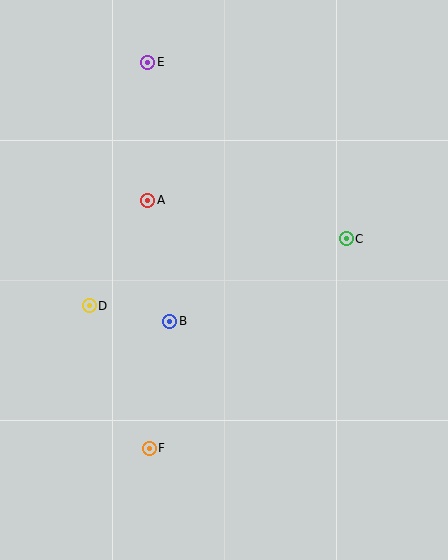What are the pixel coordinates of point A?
Point A is at (148, 200).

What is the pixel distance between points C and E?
The distance between C and E is 265 pixels.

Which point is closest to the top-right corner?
Point C is closest to the top-right corner.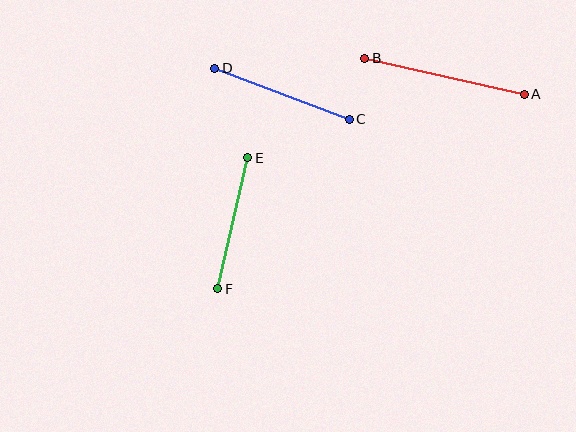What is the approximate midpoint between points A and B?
The midpoint is at approximately (445, 76) pixels.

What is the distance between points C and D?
The distance is approximately 144 pixels.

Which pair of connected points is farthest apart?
Points A and B are farthest apart.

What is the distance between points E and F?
The distance is approximately 135 pixels.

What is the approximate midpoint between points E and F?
The midpoint is at approximately (233, 223) pixels.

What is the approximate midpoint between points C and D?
The midpoint is at approximately (282, 94) pixels.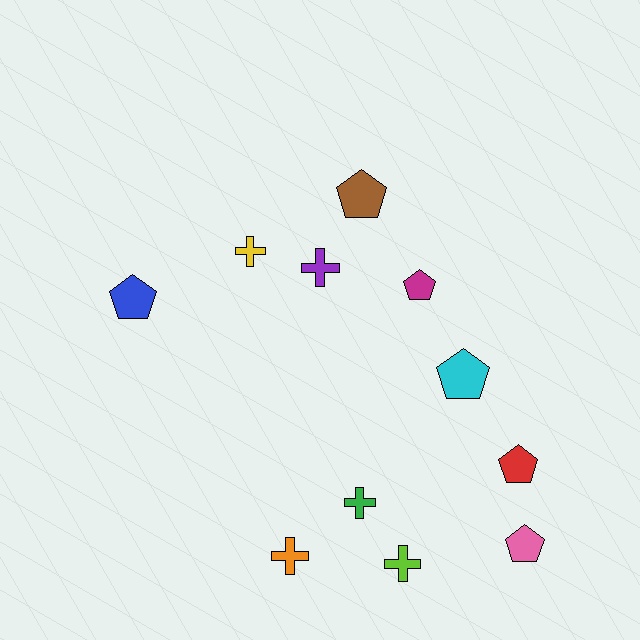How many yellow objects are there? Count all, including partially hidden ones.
There is 1 yellow object.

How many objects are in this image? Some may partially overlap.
There are 11 objects.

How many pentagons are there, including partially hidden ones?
There are 6 pentagons.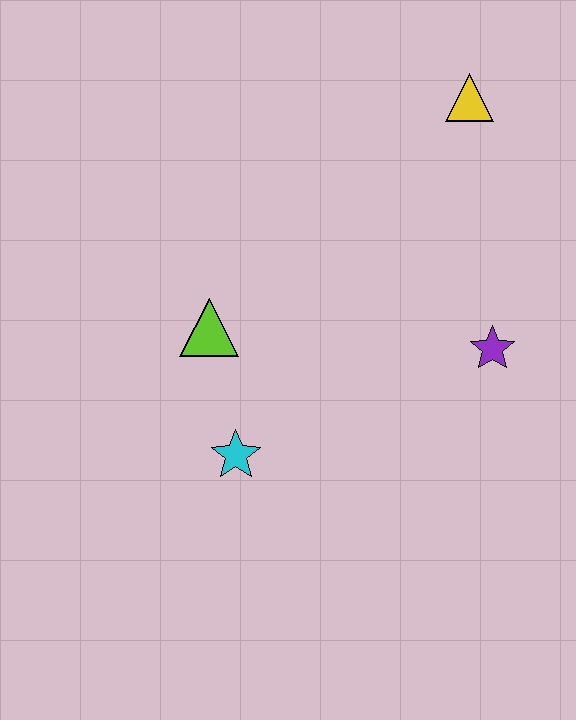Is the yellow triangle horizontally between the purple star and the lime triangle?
Yes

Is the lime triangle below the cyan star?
No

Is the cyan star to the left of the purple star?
Yes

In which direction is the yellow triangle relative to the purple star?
The yellow triangle is above the purple star.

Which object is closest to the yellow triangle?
The purple star is closest to the yellow triangle.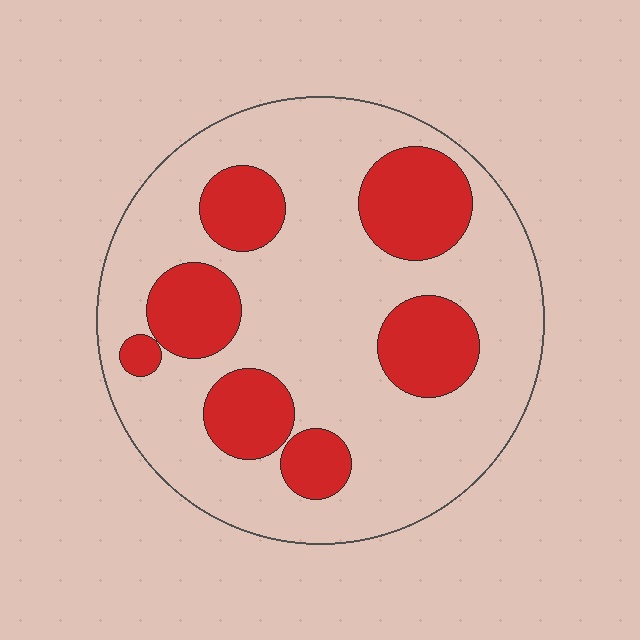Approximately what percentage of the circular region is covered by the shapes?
Approximately 30%.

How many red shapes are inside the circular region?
7.